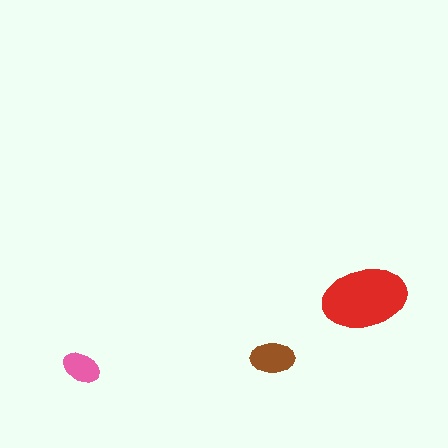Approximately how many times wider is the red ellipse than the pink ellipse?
About 2 times wider.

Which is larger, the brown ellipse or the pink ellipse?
The brown one.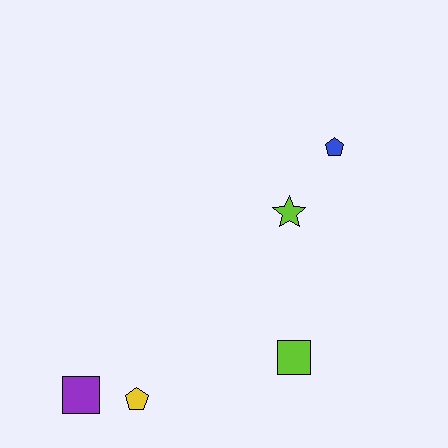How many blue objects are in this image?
There is 1 blue object.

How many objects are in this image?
There are 5 objects.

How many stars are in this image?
There is 1 star.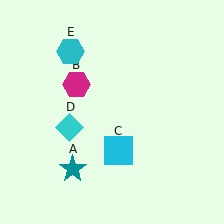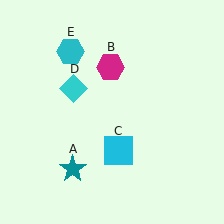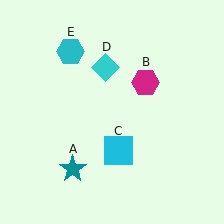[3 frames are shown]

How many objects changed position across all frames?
2 objects changed position: magenta hexagon (object B), cyan diamond (object D).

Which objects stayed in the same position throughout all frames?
Teal star (object A) and cyan square (object C) and cyan hexagon (object E) remained stationary.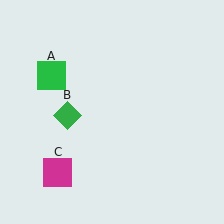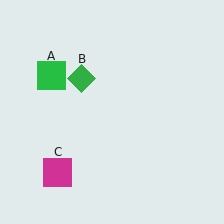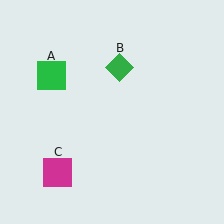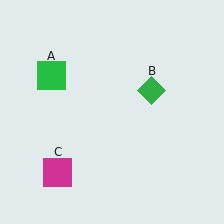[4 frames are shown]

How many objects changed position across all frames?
1 object changed position: green diamond (object B).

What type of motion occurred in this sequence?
The green diamond (object B) rotated clockwise around the center of the scene.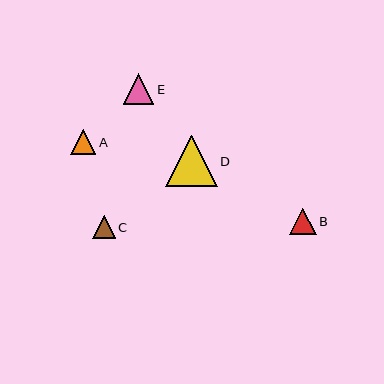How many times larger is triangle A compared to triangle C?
Triangle A is approximately 1.1 times the size of triangle C.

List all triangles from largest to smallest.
From largest to smallest: D, E, B, A, C.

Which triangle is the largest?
Triangle D is the largest with a size of approximately 51 pixels.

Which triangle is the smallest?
Triangle C is the smallest with a size of approximately 22 pixels.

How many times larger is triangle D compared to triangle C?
Triangle D is approximately 2.3 times the size of triangle C.